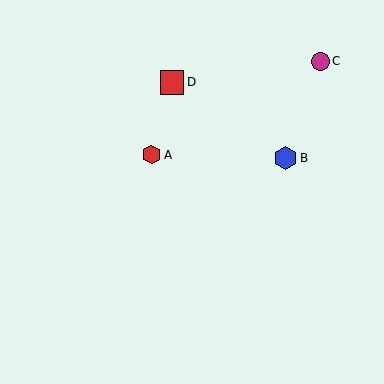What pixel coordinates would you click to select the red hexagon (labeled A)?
Click at (151, 155) to select the red hexagon A.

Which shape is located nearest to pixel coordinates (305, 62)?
The magenta circle (labeled C) at (320, 61) is nearest to that location.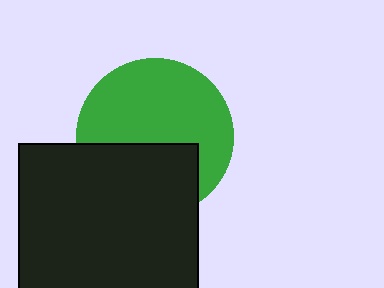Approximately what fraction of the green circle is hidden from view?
Roughly 38% of the green circle is hidden behind the black square.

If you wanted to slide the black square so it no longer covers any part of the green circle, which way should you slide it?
Slide it down — that is the most direct way to separate the two shapes.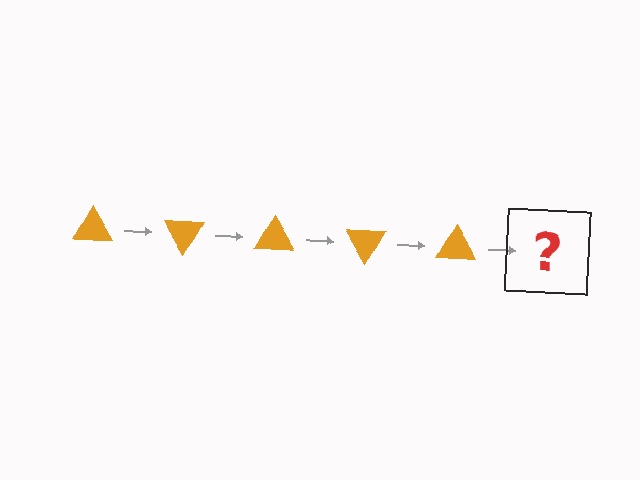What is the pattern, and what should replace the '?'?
The pattern is that the triangle rotates 60 degrees each step. The '?' should be an orange triangle rotated 300 degrees.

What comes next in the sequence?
The next element should be an orange triangle rotated 300 degrees.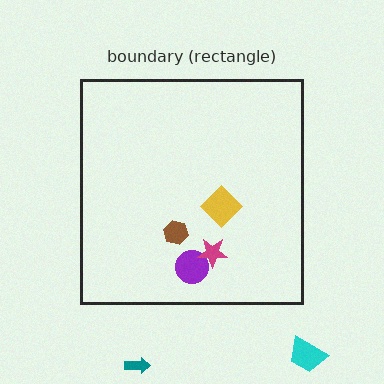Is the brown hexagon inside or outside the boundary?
Inside.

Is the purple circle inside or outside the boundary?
Inside.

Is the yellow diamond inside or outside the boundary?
Inside.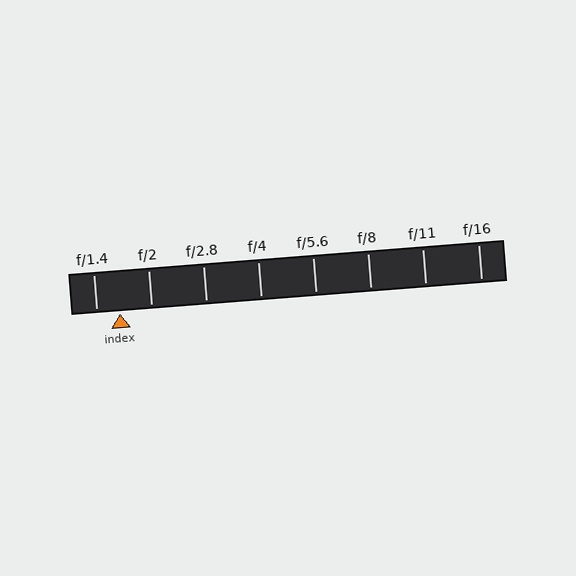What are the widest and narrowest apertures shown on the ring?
The widest aperture shown is f/1.4 and the narrowest is f/16.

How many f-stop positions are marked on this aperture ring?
There are 8 f-stop positions marked.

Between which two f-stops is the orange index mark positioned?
The index mark is between f/1.4 and f/2.